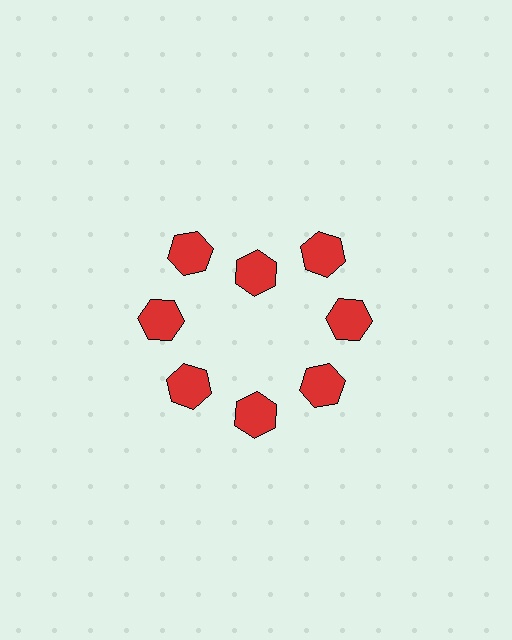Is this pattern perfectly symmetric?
No. The 8 red hexagons are arranged in a ring, but one element near the 12 o'clock position is pulled inward toward the center, breaking the 8-fold rotational symmetry.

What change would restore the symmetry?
The symmetry would be restored by moving it outward, back onto the ring so that all 8 hexagons sit at equal angles and equal distance from the center.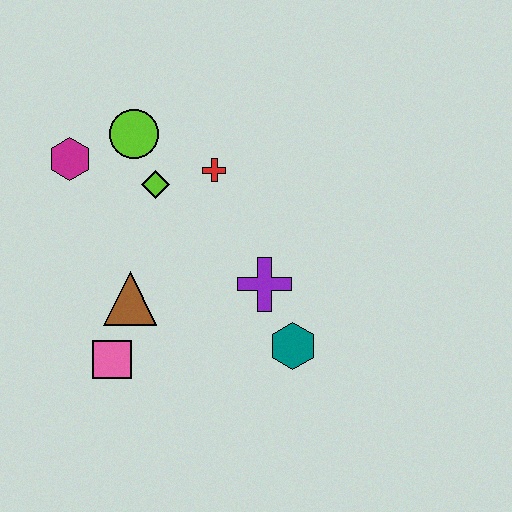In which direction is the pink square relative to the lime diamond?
The pink square is below the lime diamond.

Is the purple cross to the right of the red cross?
Yes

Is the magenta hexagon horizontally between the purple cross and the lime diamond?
No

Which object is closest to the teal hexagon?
The purple cross is closest to the teal hexagon.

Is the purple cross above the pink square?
Yes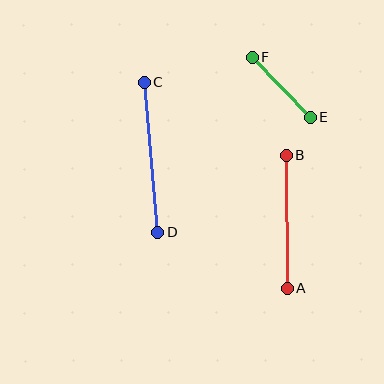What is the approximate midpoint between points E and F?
The midpoint is at approximately (281, 87) pixels.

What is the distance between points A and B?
The distance is approximately 133 pixels.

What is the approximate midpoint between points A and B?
The midpoint is at approximately (287, 221) pixels.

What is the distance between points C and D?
The distance is approximately 150 pixels.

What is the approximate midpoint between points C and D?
The midpoint is at approximately (151, 157) pixels.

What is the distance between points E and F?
The distance is approximately 84 pixels.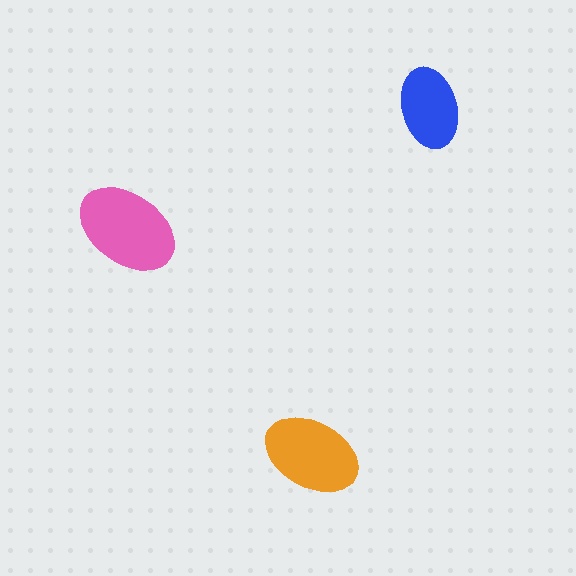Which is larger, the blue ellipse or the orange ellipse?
The orange one.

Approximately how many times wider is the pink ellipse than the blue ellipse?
About 1.5 times wider.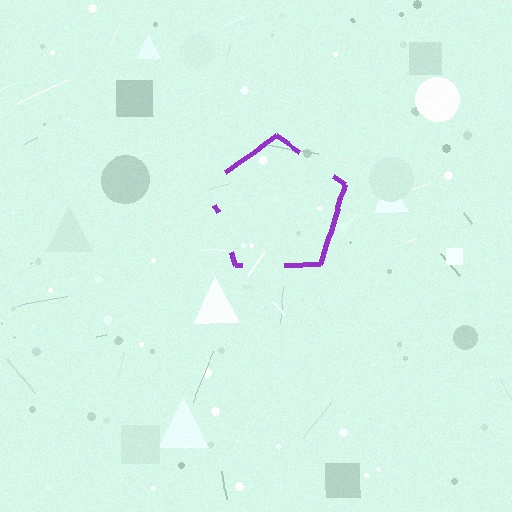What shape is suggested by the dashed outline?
The dashed outline suggests a pentagon.